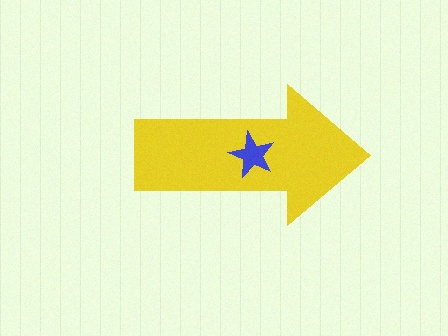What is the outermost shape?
The yellow arrow.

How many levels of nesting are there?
2.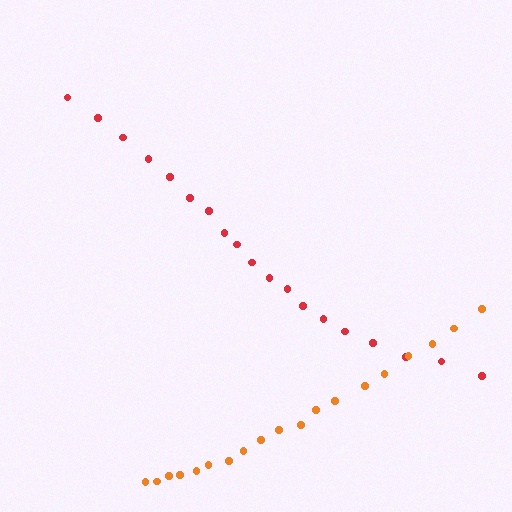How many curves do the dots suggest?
There are 2 distinct paths.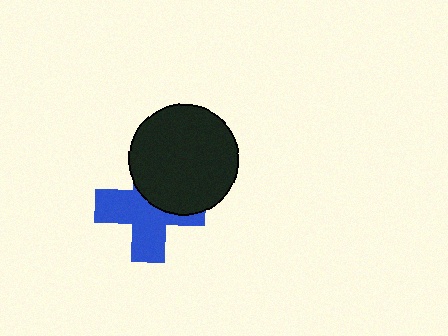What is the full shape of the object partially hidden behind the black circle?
The partially hidden object is a blue cross.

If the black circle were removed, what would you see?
You would see the complete blue cross.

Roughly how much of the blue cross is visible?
About half of it is visible (roughly 60%).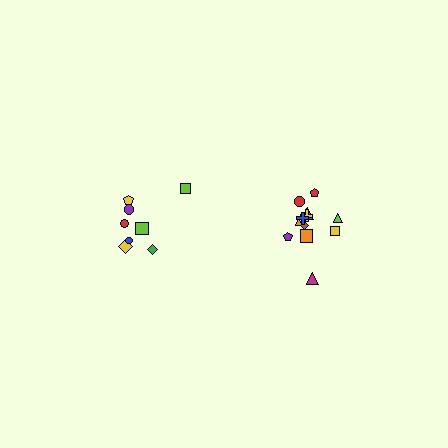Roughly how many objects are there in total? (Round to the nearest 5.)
Roughly 20 objects in total.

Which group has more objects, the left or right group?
The right group.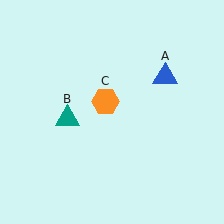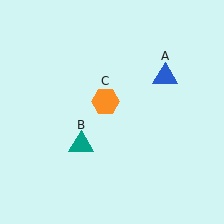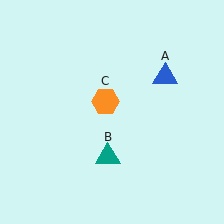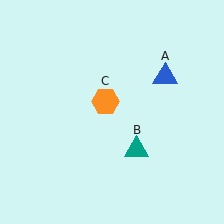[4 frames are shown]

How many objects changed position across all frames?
1 object changed position: teal triangle (object B).